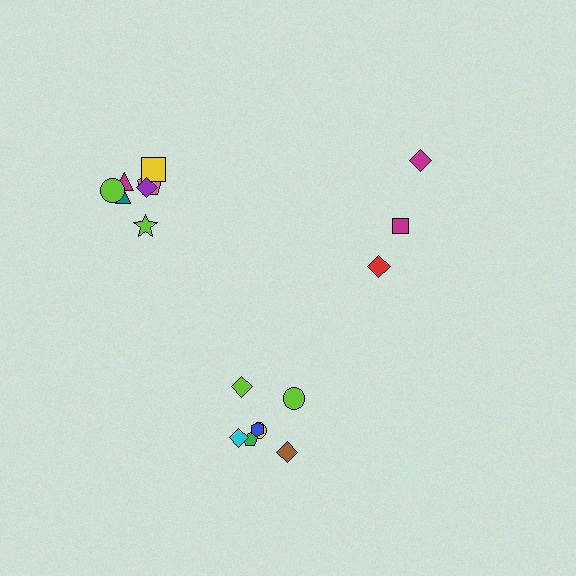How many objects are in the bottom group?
There are 7 objects.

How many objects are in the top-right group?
There are 3 objects.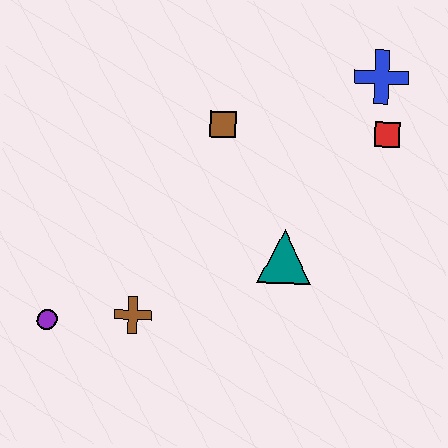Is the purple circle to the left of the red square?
Yes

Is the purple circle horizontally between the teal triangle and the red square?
No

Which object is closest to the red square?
The blue cross is closest to the red square.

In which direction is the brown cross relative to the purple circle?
The brown cross is to the right of the purple circle.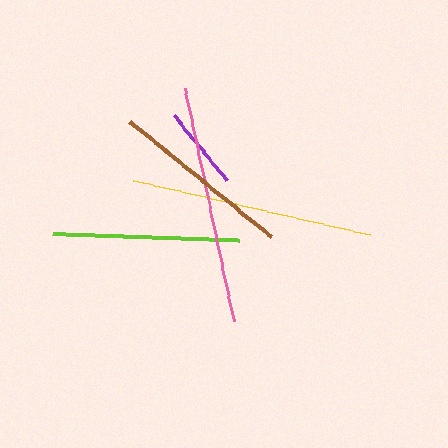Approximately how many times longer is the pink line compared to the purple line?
The pink line is approximately 2.9 times the length of the purple line.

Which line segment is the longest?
The yellow line is the longest at approximately 243 pixels.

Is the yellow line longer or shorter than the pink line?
The yellow line is longer than the pink line.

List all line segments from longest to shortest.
From longest to shortest: yellow, pink, lime, brown, purple.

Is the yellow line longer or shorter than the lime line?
The yellow line is longer than the lime line.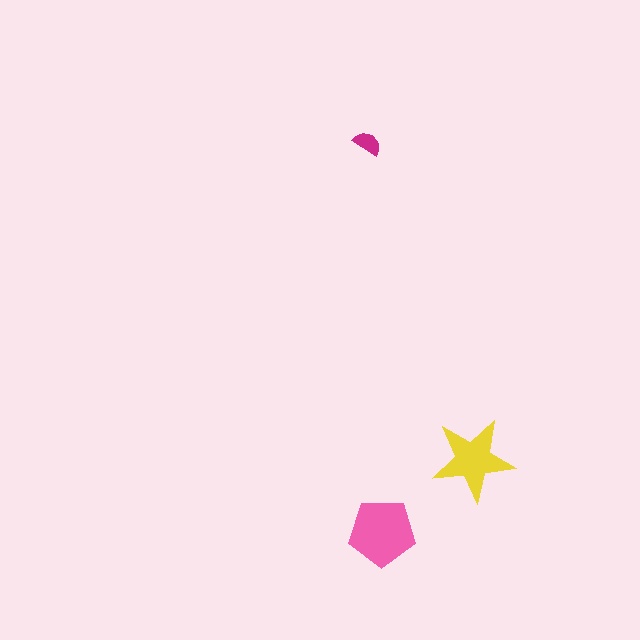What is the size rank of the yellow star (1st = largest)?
2nd.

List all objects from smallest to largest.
The magenta semicircle, the yellow star, the pink pentagon.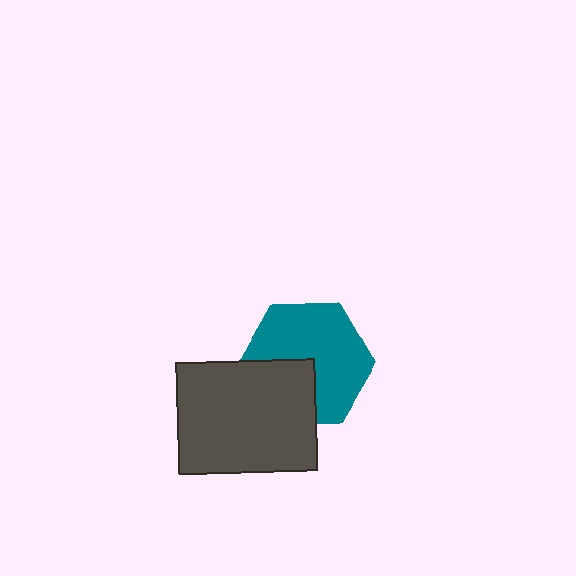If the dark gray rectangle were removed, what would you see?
You would see the complete teal hexagon.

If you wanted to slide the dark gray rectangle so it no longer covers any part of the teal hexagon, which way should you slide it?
Slide it toward the lower-left — that is the most direct way to separate the two shapes.